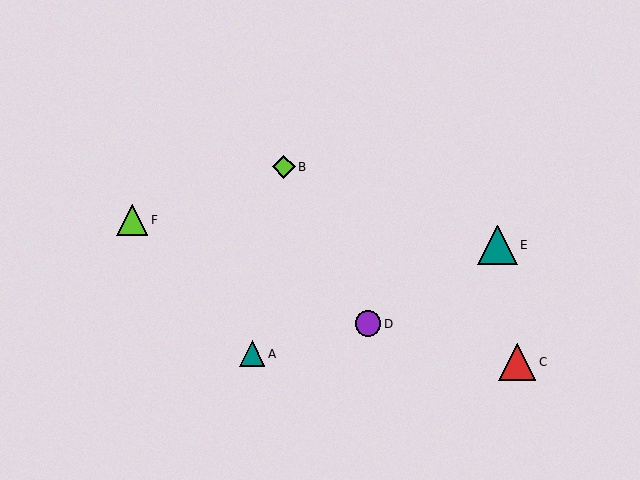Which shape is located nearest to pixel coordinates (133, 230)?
The lime triangle (labeled F) at (132, 220) is nearest to that location.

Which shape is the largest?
The teal triangle (labeled E) is the largest.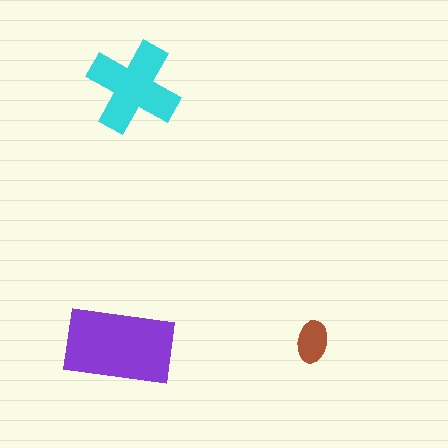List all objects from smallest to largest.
The brown ellipse, the cyan cross, the purple rectangle.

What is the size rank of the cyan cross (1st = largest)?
2nd.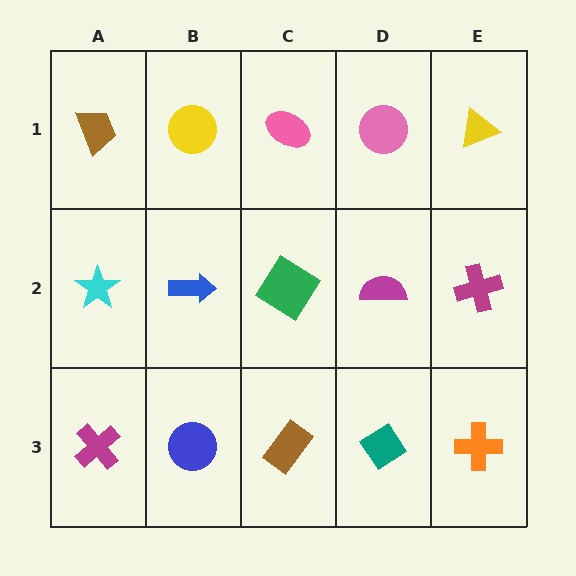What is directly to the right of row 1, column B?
A pink ellipse.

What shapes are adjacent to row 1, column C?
A green diamond (row 2, column C), a yellow circle (row 1, column B), a pink circle (row 1, column D).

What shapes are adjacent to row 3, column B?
A blue arrow (row 2, column B), a magenta cross (row 3, column A), a brown rectangle (row 3, column C).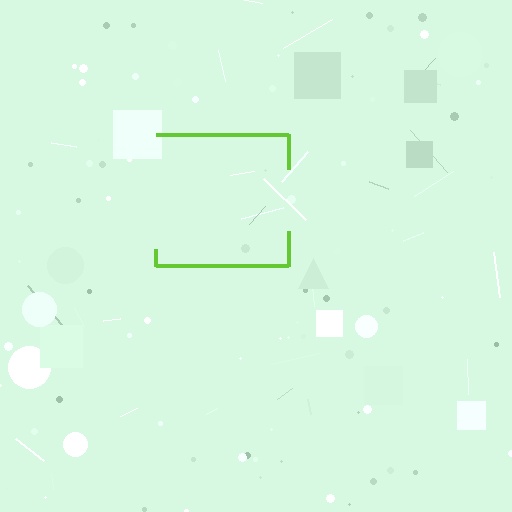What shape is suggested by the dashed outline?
The dashed outline suggests a square.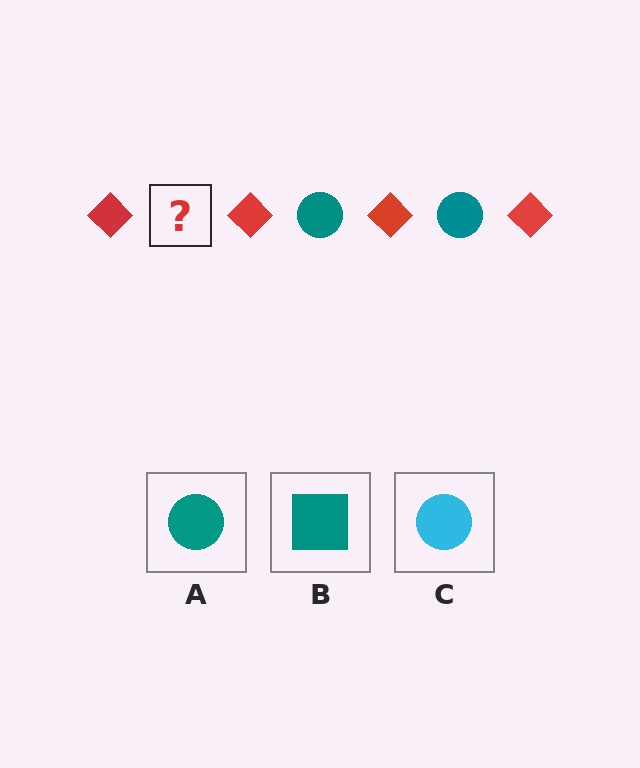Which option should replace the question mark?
Option A.